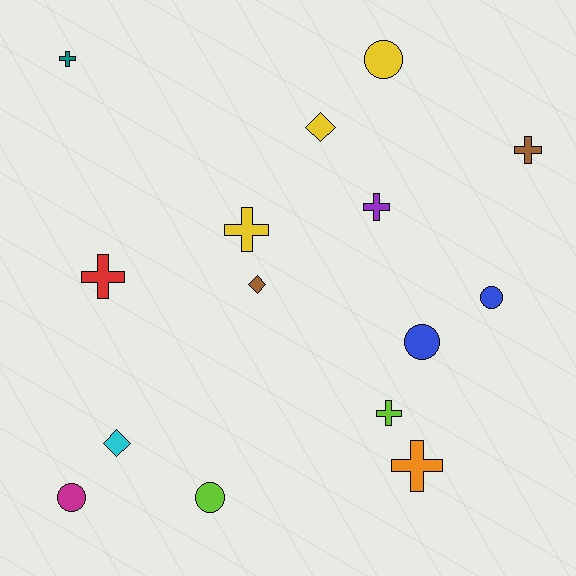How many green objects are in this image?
There are no green objects.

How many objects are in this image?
There are 15 objects.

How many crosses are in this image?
There are 7 crosses.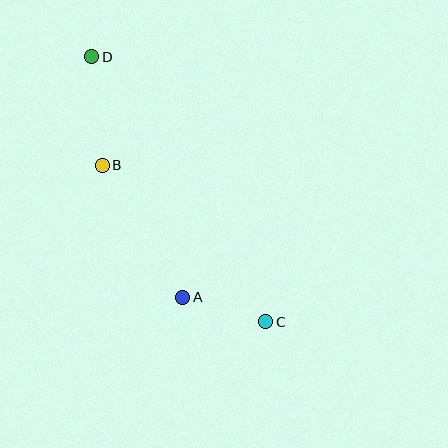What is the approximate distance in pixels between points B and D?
The distance between B and D is approximately 109 pixels.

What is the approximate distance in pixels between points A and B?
The distance between A and B is approximately 154 pixels.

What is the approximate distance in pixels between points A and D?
The distance between A and D is approximately 257 pixels.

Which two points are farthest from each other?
Points C and D are farthest from each other.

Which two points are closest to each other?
Points A and C are closest to each other.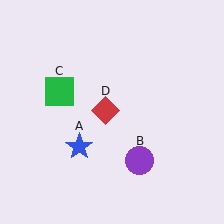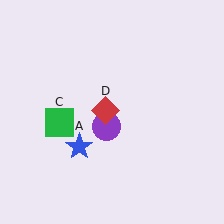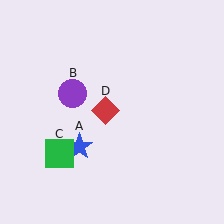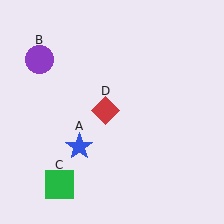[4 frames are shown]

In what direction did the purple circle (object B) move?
The purple circle (object B) moved up and to the left.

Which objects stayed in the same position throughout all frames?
Blue star (object A) and red diamond (object D) remained stationary.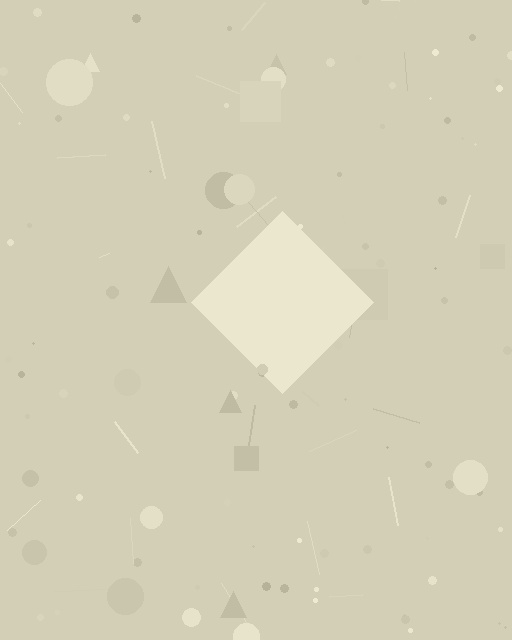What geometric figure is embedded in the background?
A diamond is embedded in the background.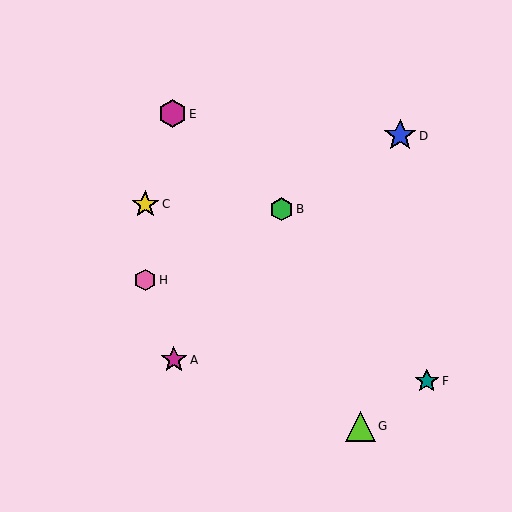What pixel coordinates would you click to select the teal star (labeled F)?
Click at (427, 381) to select the teal star F.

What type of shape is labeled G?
Shape G is a lime triangle.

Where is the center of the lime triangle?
The center of the lime triangle is at (360, 426).